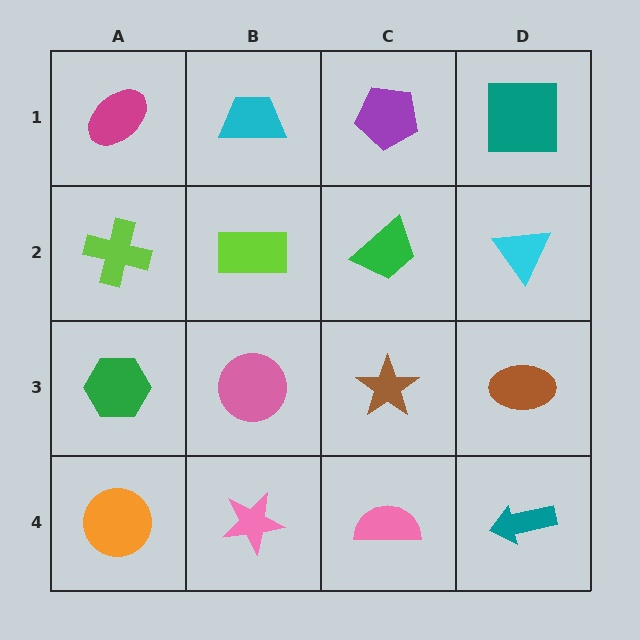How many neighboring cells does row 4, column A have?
2.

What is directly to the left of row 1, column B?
A magenta ellipse.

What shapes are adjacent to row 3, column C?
A green trapezoid (row 2, column C), a pink semicircle (row 4, column C), a pink circle (row 3, column B), a brown ellipse (row 3, column D).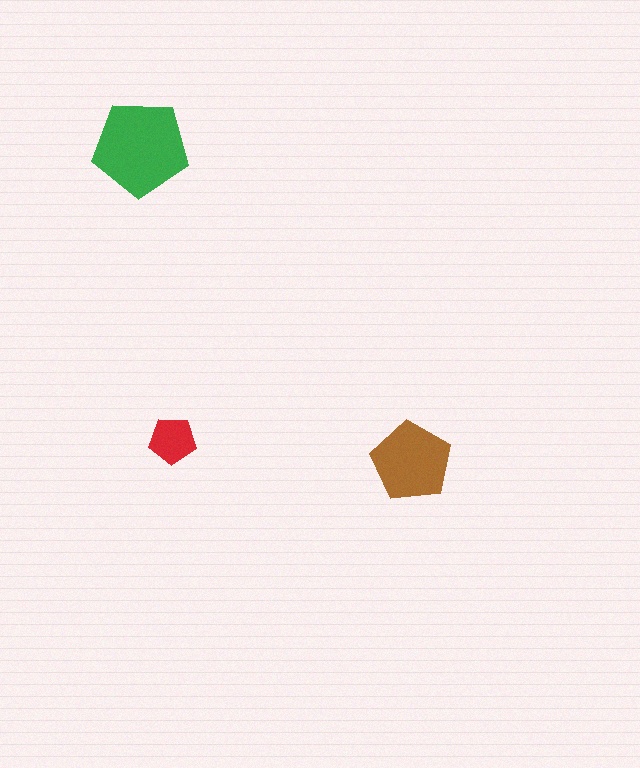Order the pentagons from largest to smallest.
the green one, the brown one, the red one.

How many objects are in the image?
There are 3 objects in the image.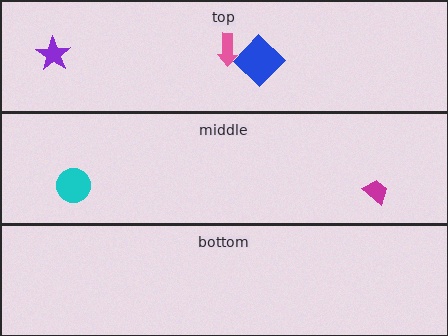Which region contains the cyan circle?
The middle region.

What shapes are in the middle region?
The cyan circle, the magenta trapezoid.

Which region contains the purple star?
The top region.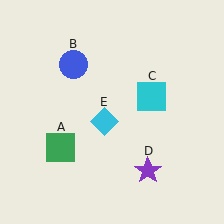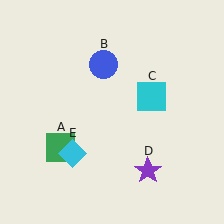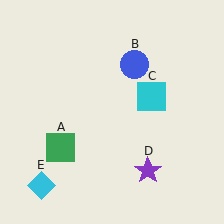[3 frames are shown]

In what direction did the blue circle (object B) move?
The blue circle (object B) moved right.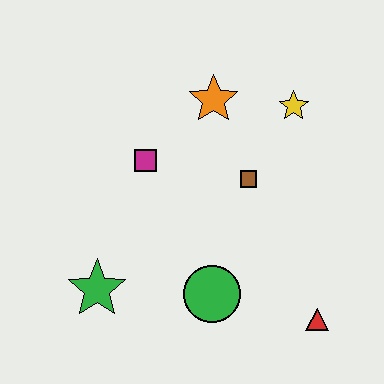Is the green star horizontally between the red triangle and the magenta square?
No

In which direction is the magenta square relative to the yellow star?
The magenta square is to the left of the yellow star.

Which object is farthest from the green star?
The yellow star is farthest from the green star.